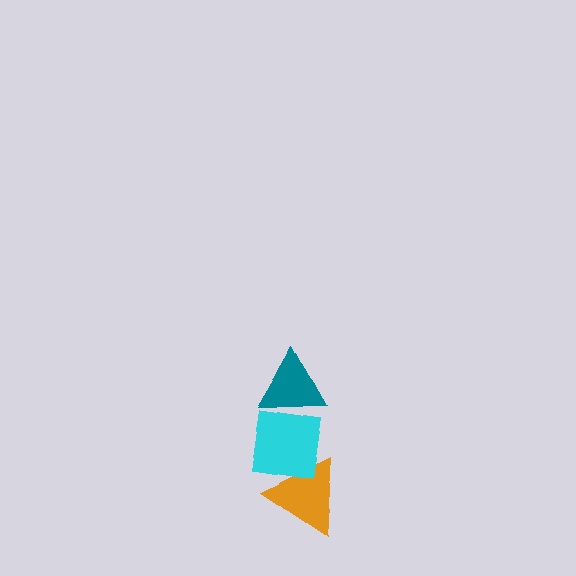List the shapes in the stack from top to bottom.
From top to bottom: the teal triangle, the cyan square, the orange triangle.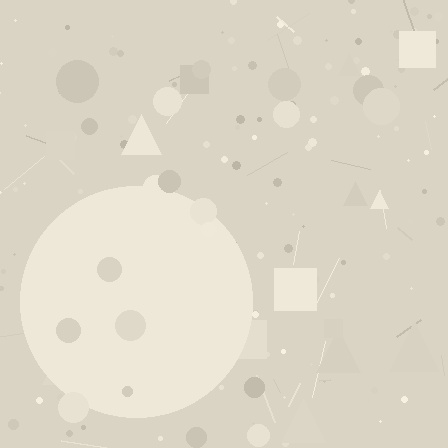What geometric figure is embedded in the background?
A circle is embedded in the background.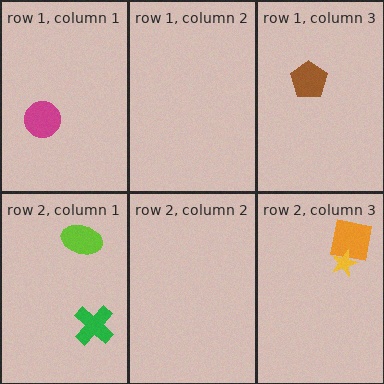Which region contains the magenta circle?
The row 1, column 1 region.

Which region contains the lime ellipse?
The row 2, column 1 region.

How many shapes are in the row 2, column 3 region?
2.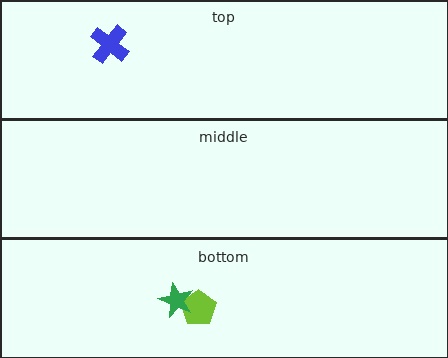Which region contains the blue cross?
The top region.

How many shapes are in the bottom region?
2.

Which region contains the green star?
The bottom region.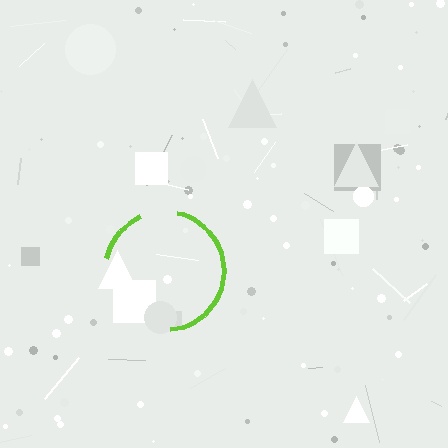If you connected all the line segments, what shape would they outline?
They would outline a circle.